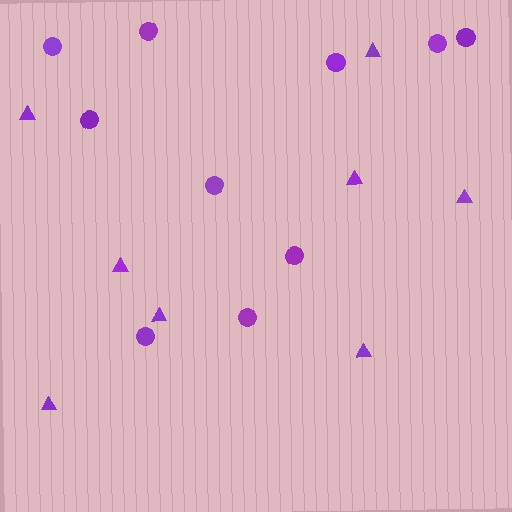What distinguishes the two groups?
There are 2 groups: one group of circles (10) and one group of triangles (8).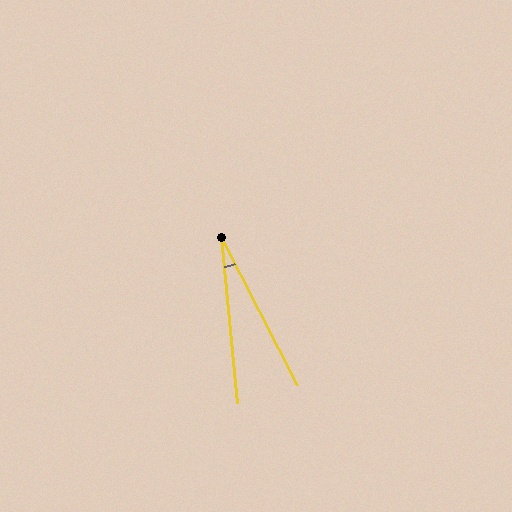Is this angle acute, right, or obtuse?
It is acute.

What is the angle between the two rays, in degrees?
Approximately 22 degrees.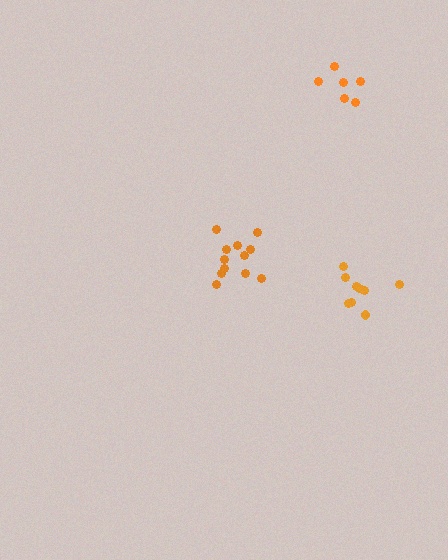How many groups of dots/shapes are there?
There are 3 groups.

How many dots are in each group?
Group 1: 12 dots, Group 2: 9 dots, Group 3: 6 dots (27 total).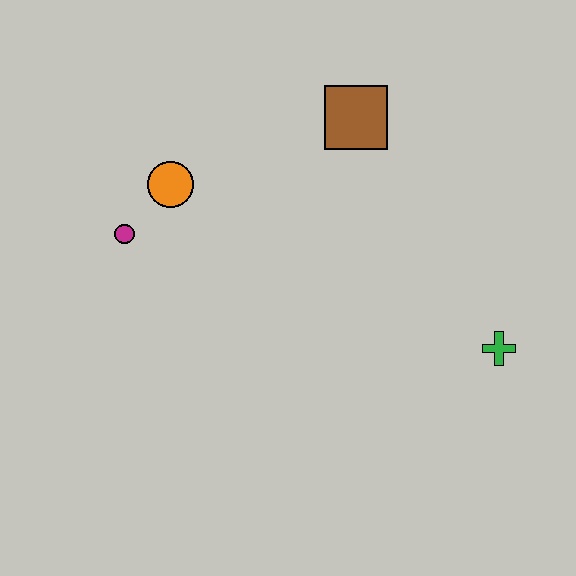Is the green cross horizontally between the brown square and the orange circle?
No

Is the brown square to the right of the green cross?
No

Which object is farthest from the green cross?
The magenta circle is farthest from the green cross.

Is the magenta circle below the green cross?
No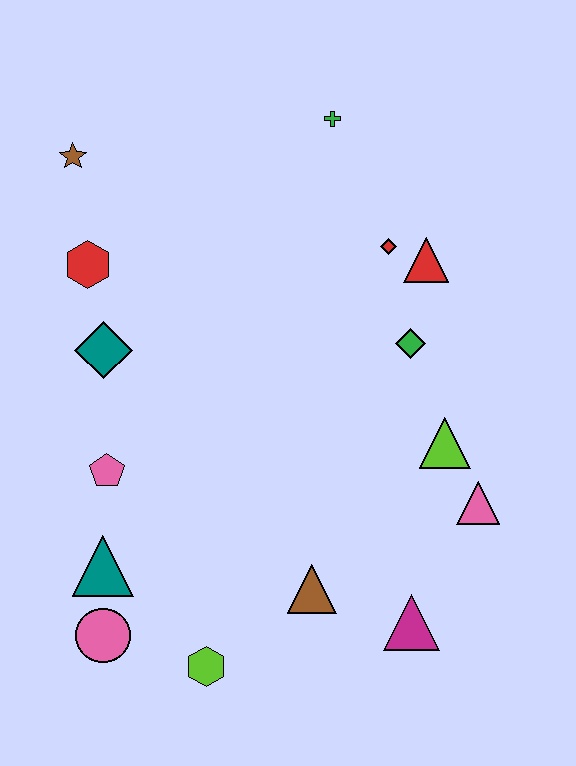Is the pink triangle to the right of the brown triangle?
Yes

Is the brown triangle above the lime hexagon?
Yes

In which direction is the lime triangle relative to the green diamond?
The lime triangle is below the green diamond.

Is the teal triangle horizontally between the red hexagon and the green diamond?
Yes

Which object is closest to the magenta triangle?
The brown triangle is closest to the magenta triangle.